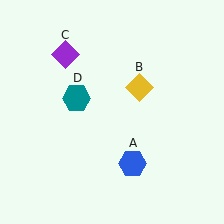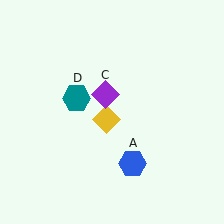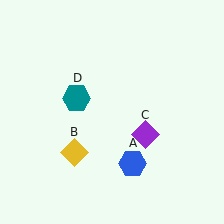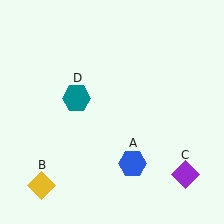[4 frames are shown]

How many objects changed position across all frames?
2 objects changed position: yellow diamond (object B), purple diamond (object C).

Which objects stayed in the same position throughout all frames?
Blue hexagon (object A) and teal hexagon (object D) remained stationary.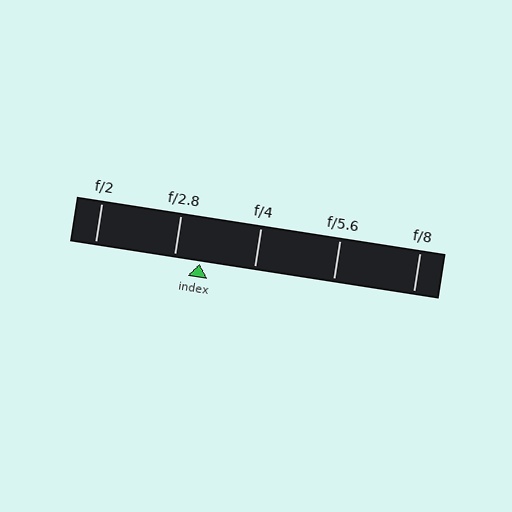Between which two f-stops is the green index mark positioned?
The index mark is between f/2.8 and f/4.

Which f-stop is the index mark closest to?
The index mark is closest to f/2.8.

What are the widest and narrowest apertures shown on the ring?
The widest aperture shown is f/2 and the narrowest is f/8.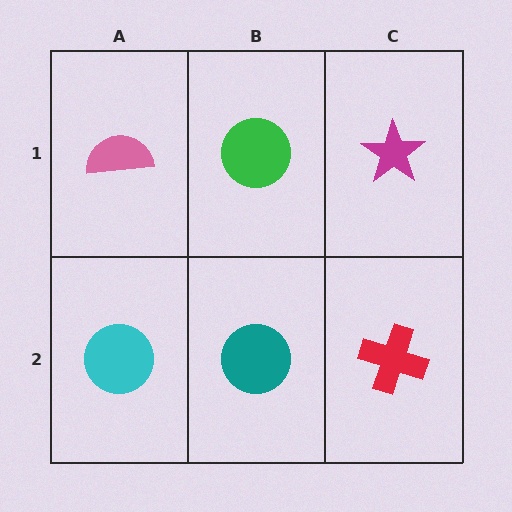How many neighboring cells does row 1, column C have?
2.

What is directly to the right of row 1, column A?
A green circle.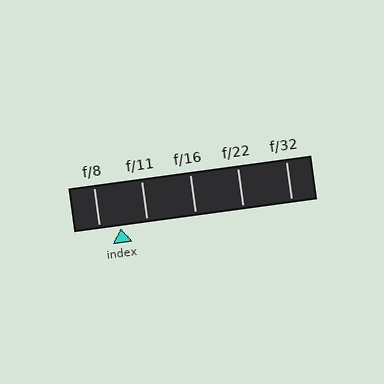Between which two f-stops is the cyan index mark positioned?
The index mark is between f/8 and f/11.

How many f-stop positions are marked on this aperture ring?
There are 5 f-stop positions marked.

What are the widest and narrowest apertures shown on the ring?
The widest aperture shown is f/8 and the narrowest is f/32.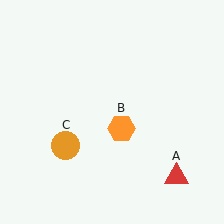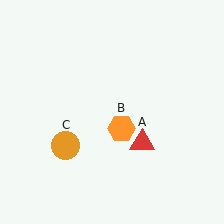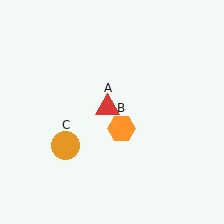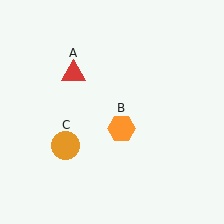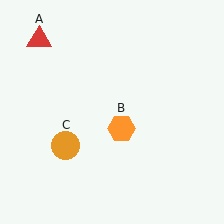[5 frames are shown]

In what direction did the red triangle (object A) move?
The red triangle (object A) moved up and to the left.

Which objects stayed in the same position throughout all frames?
Orange hexagon (object B) and orange circle (object C) remained stationary.